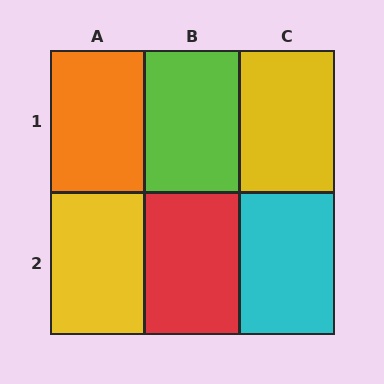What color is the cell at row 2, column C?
Cyan.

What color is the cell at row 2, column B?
Red.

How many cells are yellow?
2 cells are yellow.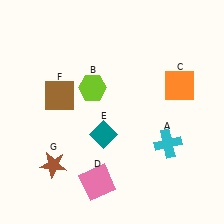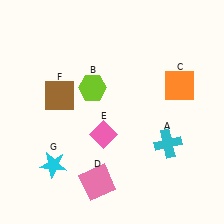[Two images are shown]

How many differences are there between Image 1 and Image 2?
There are 2 differences between the two images.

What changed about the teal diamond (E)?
In Image 1, E is teal. In Image 2, it changed to pink.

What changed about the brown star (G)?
In Image 1, G is brown. In Image 2, it changed to cyan.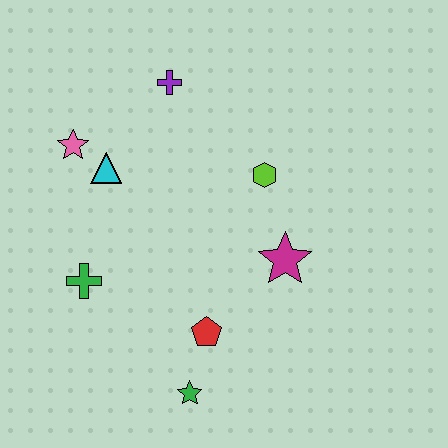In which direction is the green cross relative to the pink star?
The green cross is below the pink star.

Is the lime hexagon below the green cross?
No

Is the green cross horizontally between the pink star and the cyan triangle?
Yes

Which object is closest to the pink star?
The cyan triangle is closest to the pink star.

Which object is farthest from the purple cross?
The green star is farthest from the purple cross.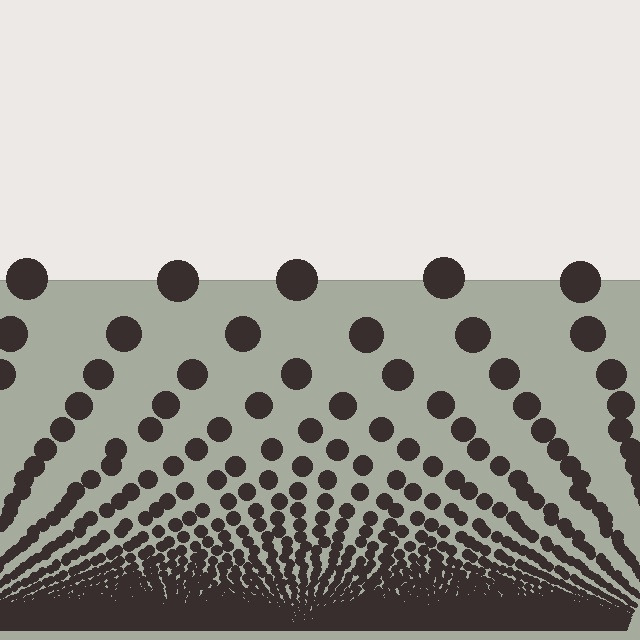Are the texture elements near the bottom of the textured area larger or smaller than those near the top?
Smaller. The gradient is inverted — elements near the bottom are smaller and denser.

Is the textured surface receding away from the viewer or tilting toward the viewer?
The surface appears to tilt toward the viewer. Texture elements get larger and sparser toward the top.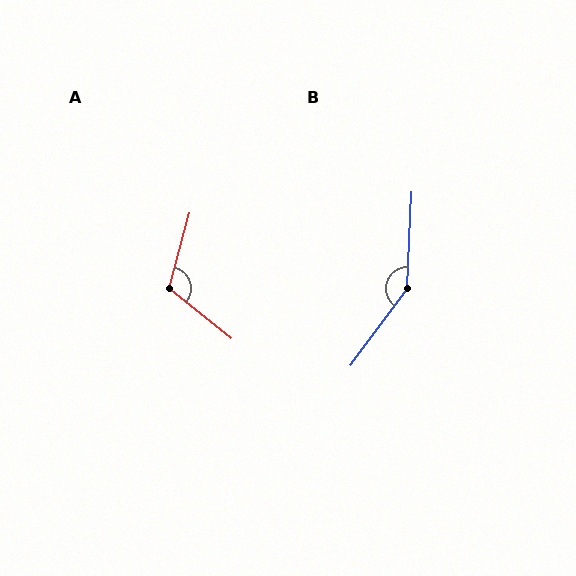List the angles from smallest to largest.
A (114°), B (146°).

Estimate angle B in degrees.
Approximately 146 degrees.